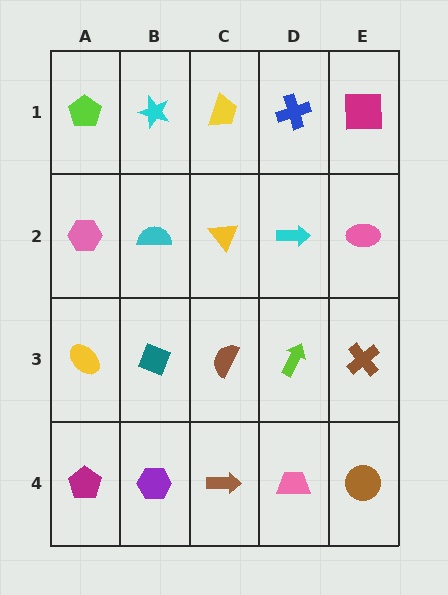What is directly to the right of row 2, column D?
A pink ellipse.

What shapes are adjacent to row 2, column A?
A lime pentagon (row 1, column A), a yellow ellipse (row 3, column A), a cyan semicircle (row 2, column B).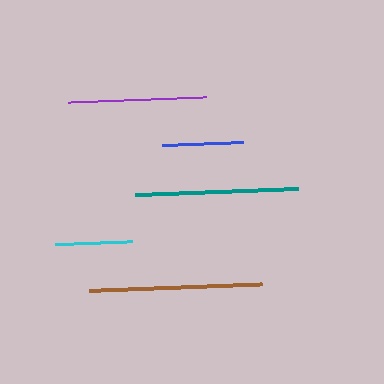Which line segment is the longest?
The brown line is the longest at approximately 173 pixels.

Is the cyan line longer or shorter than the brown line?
The brown line is longer than the cyan line.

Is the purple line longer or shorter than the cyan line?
The purple line is longer than the cyan line.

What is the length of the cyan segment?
The cyan segment is approximately 77 pixels long.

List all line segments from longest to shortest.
From longest to shortest: brown, teal, purple, blue, cyan.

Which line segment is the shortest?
The cyan line is the shortest at approximately 77 pixels.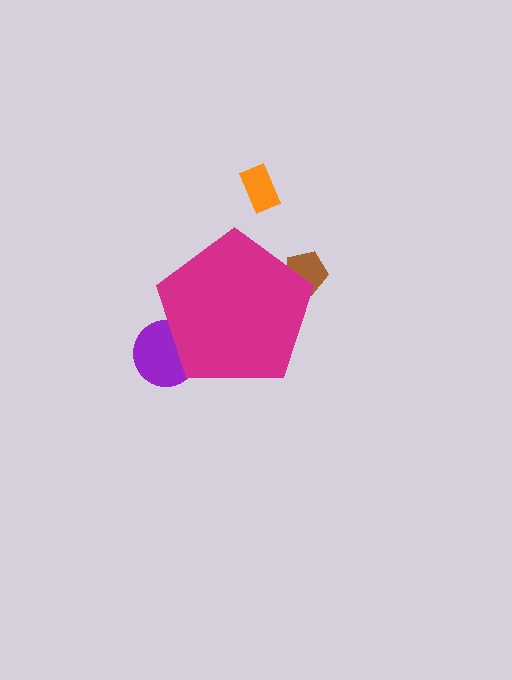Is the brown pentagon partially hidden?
Yes, the brown pentagon is partially hidden behind the magenta pentagon.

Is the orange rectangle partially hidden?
No, the orange rectangle is fully visible.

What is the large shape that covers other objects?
A magenta pentagon.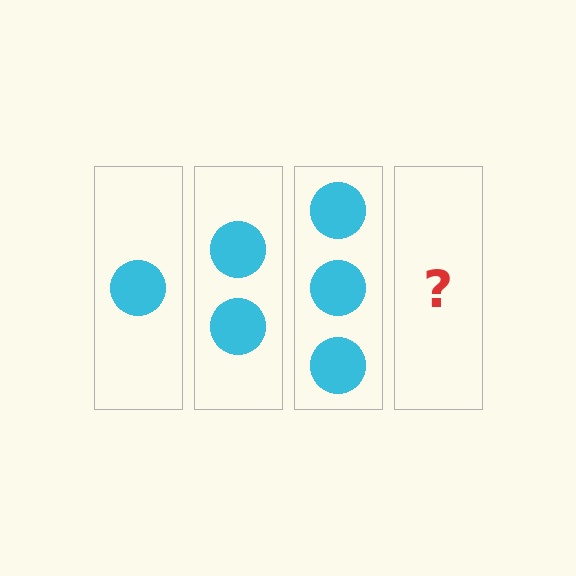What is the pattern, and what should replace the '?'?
The pattern is that each step adds one more circle. The '?' should be 4 circles.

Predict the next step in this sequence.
The next step is 4 circles.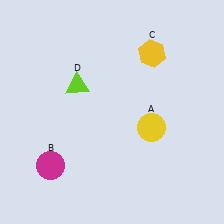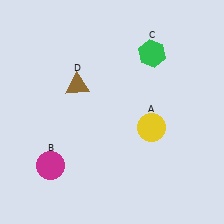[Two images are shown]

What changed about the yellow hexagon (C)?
In Image 1, C is yellow. In Image 2, it changed to green.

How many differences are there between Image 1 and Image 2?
There are 2 differences between the two images.